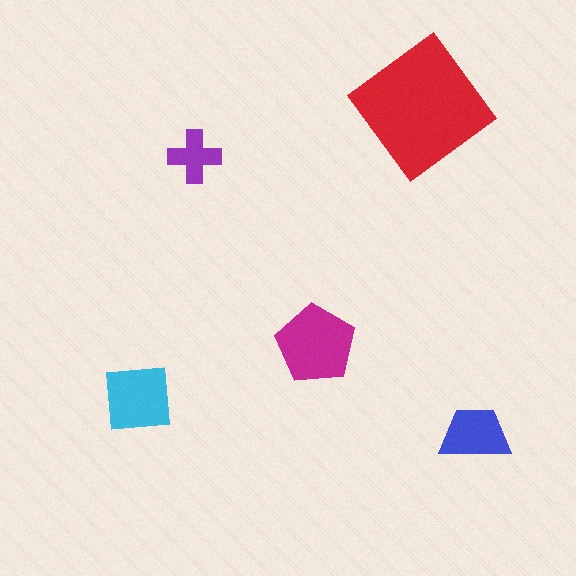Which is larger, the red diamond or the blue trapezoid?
The red diamond.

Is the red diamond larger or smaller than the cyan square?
Larger.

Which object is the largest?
The red diamond.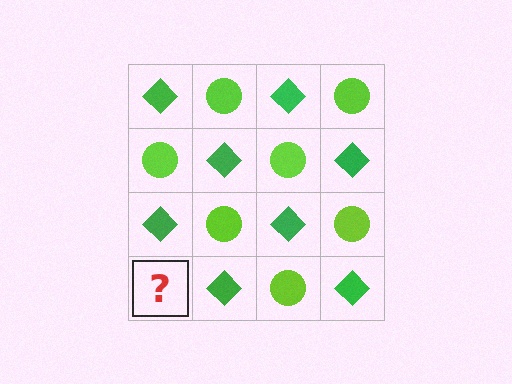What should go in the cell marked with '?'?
The missing cell should contain a lime circle.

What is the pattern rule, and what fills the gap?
The rule is that it alternates green diamond and lime circle in a checkerboard pattern. The gap should be filled with a lime circle.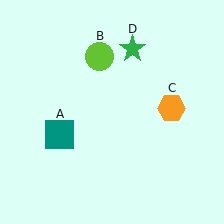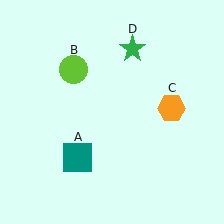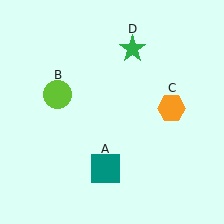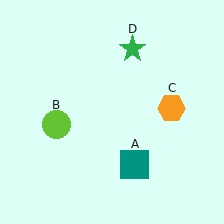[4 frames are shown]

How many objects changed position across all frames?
2 objects changed position: teal square (object A), lime circle (object B).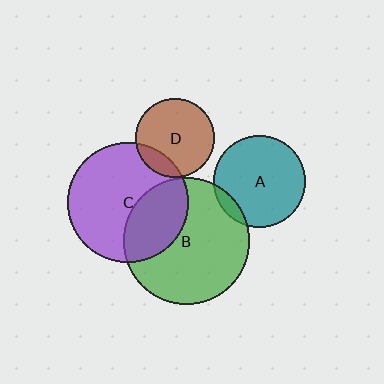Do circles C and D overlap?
Yes.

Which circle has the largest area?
Circle B (green).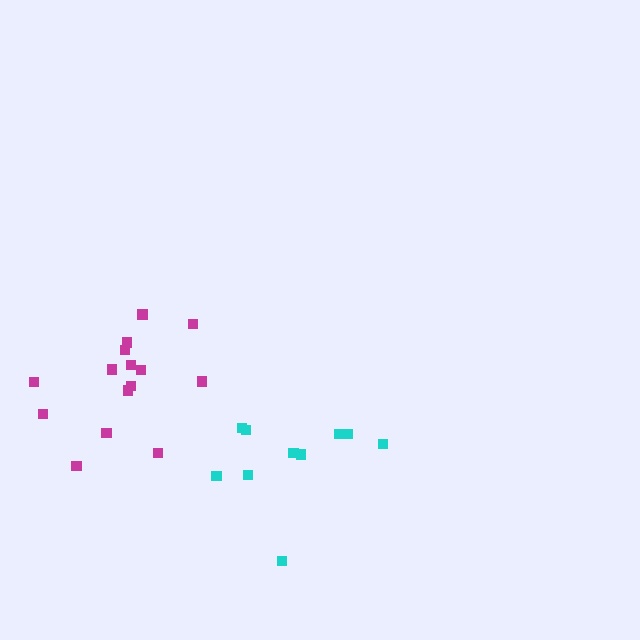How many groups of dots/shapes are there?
There are 2 groups.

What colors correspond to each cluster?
The clusters are colored: cyan, magenta.